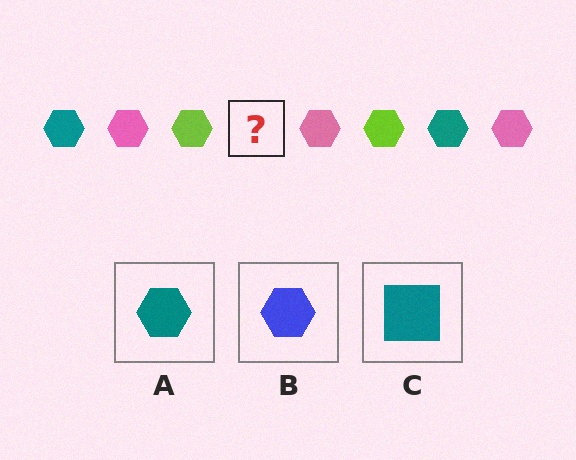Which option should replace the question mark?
Option A.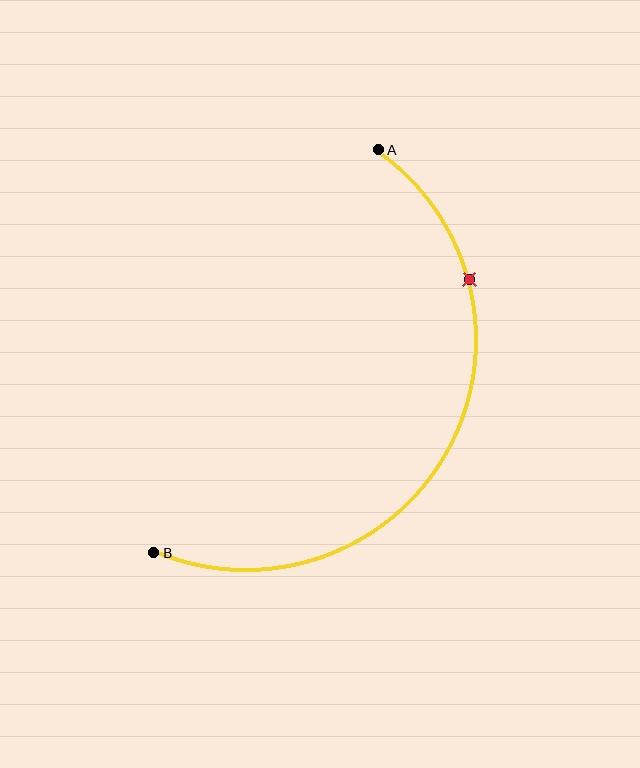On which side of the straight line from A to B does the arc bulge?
The arc bulges to the right of the straight line connecting A and B.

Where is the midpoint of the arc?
The arc midpoint is the point on the curve farthest from the straight line joining A and B. It sits to the right of that line.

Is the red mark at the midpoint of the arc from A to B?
No. The red mark lies on the arc but is closer to endpoint A. The arc midpoint would be at the point on the curve equidistant along the arc from both A and B.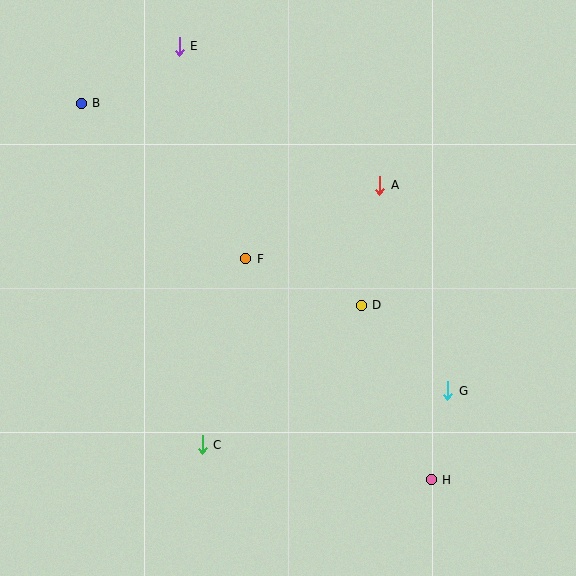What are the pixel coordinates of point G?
Point G is at (448, 391).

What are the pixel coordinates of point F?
Point F is at (246, 259).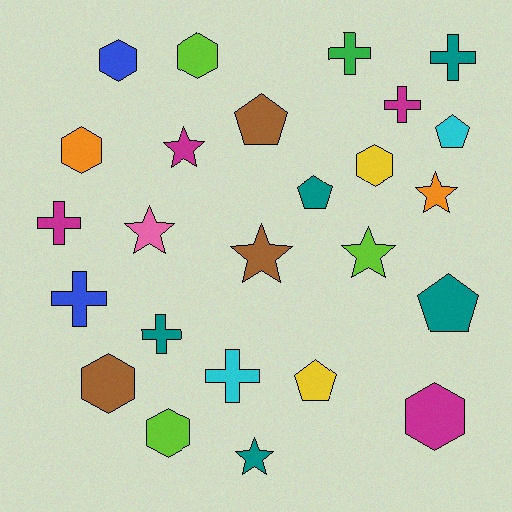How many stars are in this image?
There are 6 stars.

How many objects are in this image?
There are 25 objects.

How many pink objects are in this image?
There is 1 pink object.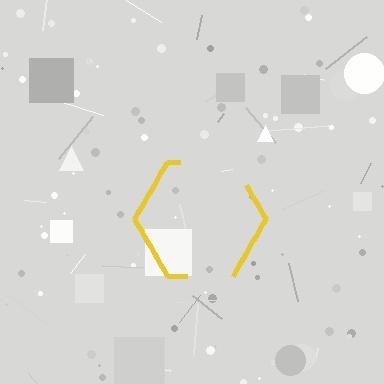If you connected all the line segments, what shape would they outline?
They would outline a hexagon.